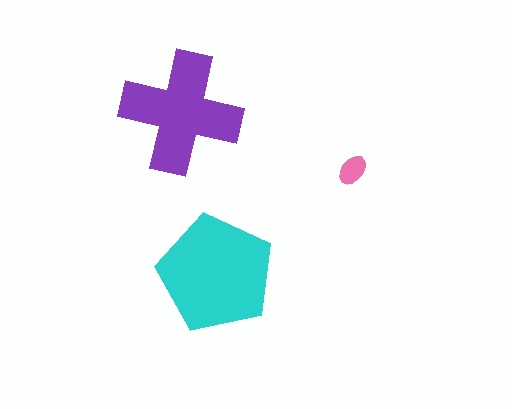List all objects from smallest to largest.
The pink ellipse, the purple cross, the cyan pentagon.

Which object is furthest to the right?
The pink ellipse is rightmost.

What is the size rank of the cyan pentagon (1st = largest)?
1st.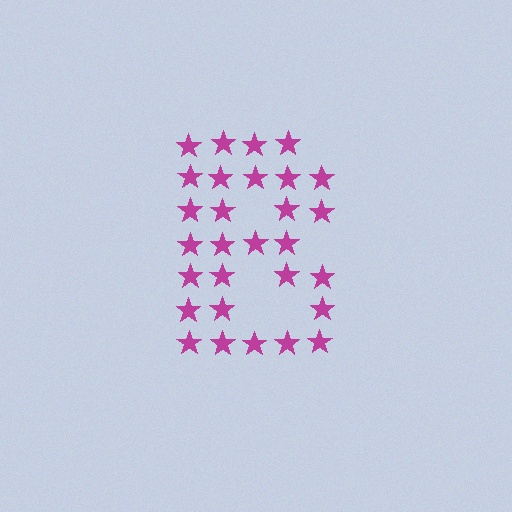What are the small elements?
The small elements are stars.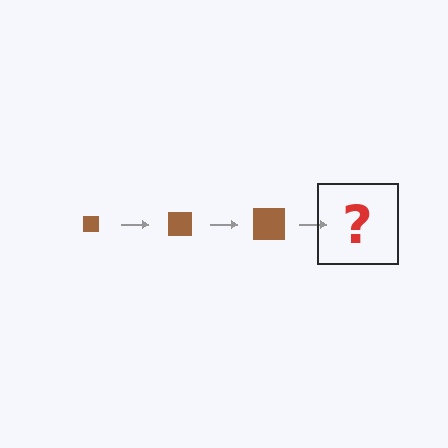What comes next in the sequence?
The next element should be a brown square, larger than the previous one.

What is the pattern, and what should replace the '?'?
The pattern is that the square gets progressively larger each step. The '?' should be a brown square, larger than the previous one.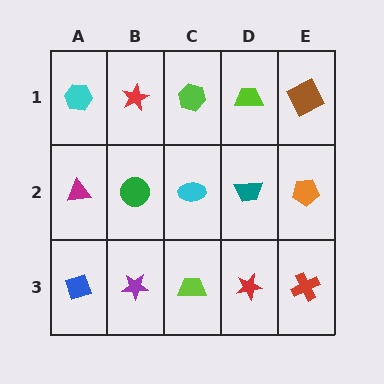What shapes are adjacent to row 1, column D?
A teal trapezoid (row 2, column D), a lime hexagon (row 1, column C), a brown square (row 1, column E).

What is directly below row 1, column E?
An orange pentagon.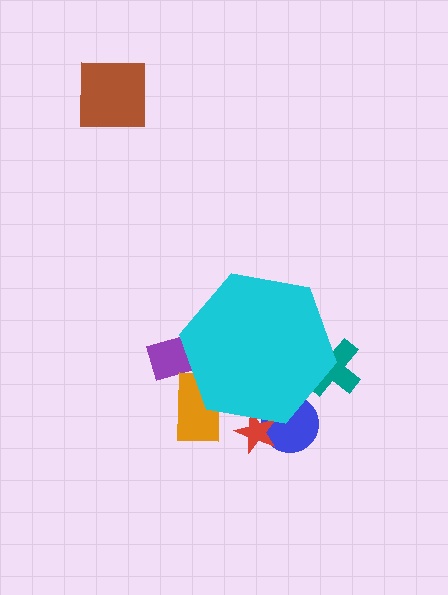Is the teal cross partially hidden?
Yes, the teal cross is partially hidden behind the cyan hexagon.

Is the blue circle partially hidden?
Yes, the blue circle is partially hidden behind the cyan hexagon.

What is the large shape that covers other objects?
A cyan hexagon.